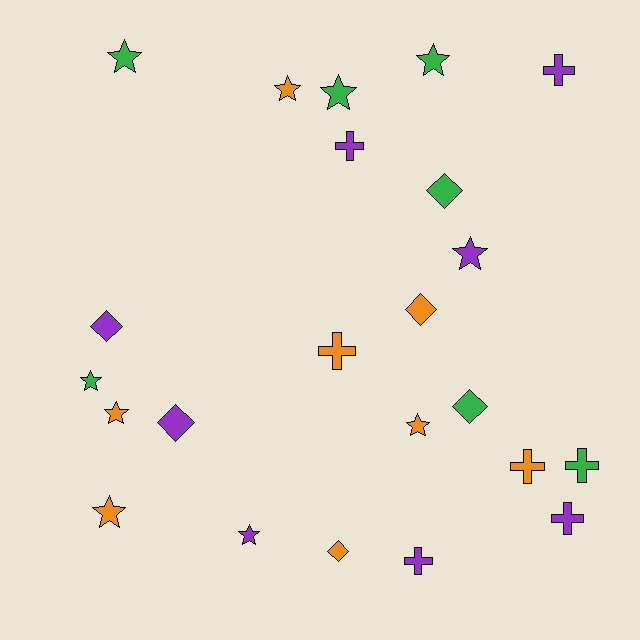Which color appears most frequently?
Purple, with 8 objects.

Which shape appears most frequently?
Star, with 10 objects.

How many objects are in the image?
There are 23 objects.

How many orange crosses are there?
There are 2 orange crosses.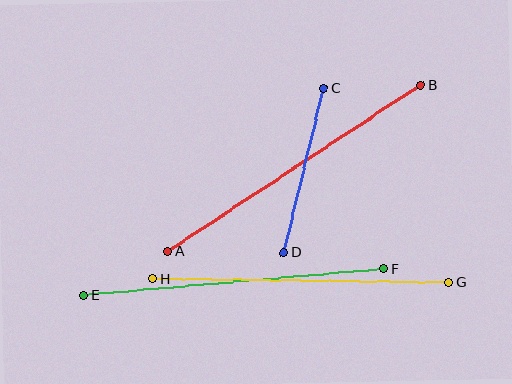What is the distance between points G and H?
The distance is approximately 296 pixels.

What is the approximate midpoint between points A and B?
The midpoint is at approximately (294, 168) pixels.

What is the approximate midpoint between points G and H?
The midpoint is at approximately (301, 281) pixels.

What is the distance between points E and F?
The distance is approximately 300 pixels.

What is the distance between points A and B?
The distance is approximately 303 pixels.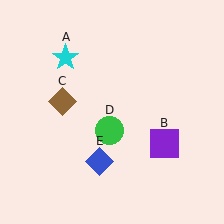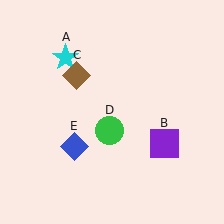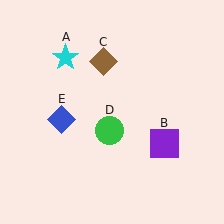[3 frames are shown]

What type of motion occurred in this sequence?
The brown diamond (object C), blue diamond (object E) rotated clockwise around the center of the scene.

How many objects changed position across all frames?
2 objects changed position: brown diamond (object C), blue diamond (object E).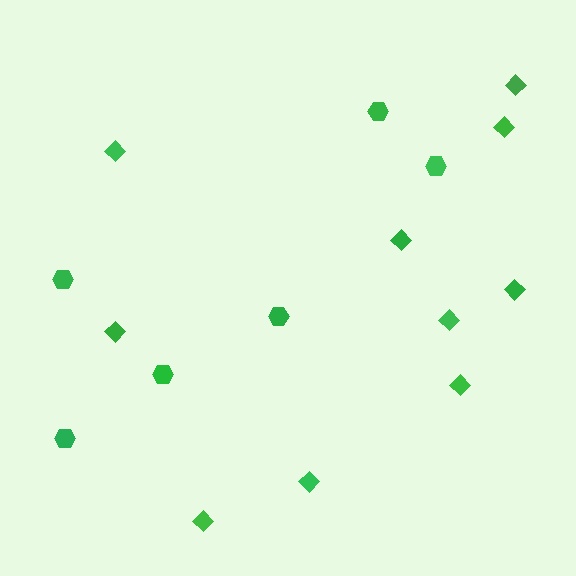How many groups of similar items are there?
There are 2 groups: one group of hexagons (6) and one group of diamonds (10).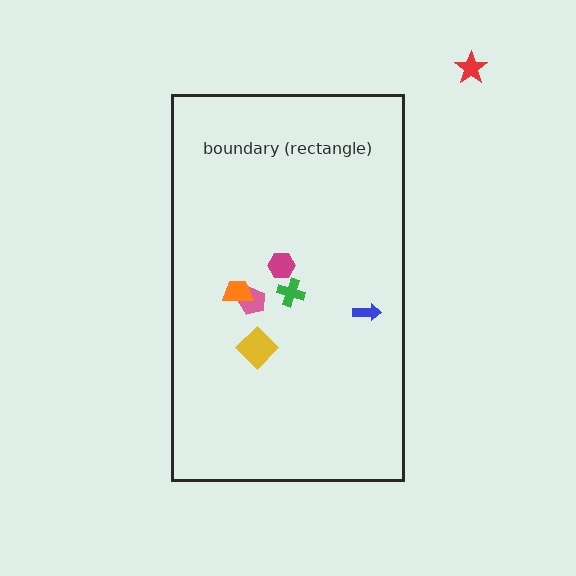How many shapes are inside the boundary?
6 inside, 1 outside.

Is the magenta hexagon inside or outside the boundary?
Inside.